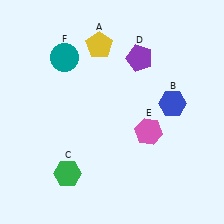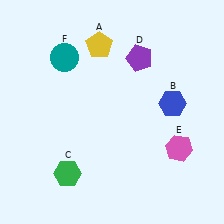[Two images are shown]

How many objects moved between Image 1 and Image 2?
1 object moved between the two images.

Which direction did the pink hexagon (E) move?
The pink hexagon (E) moved right.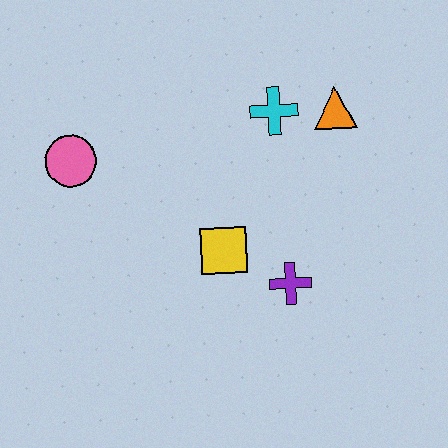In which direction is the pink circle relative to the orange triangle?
The pink circle is to the left of the orange triangle.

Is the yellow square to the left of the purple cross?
Yes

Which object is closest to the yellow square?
The purple cross is closest to the yellow square.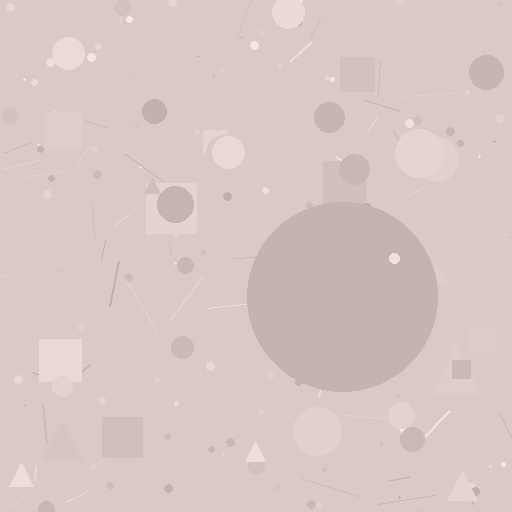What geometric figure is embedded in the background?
A circle is embedded in the background.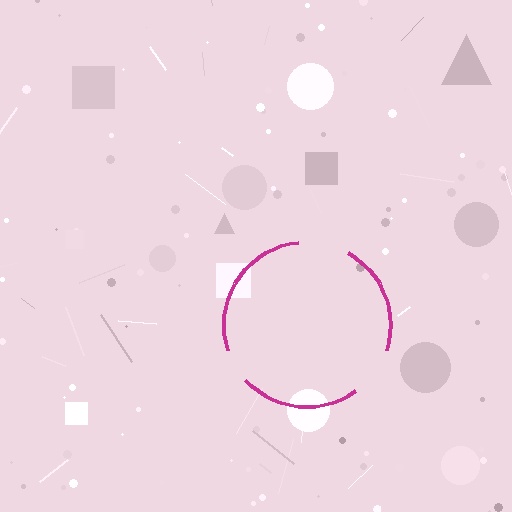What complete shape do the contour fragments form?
The contour fragments form a circle.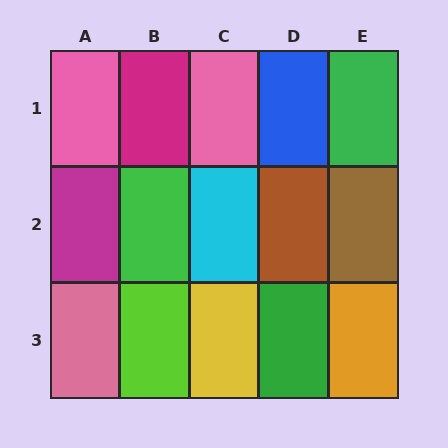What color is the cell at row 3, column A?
Pink.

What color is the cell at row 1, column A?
Pink.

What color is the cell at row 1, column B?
Magenta.